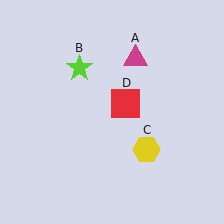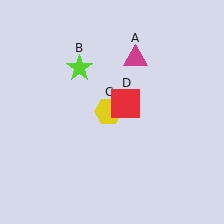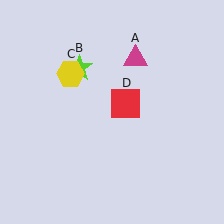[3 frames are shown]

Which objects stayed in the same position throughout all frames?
Magenta triangle (object A) and lime star (object B) and red square (object D) remained stationary.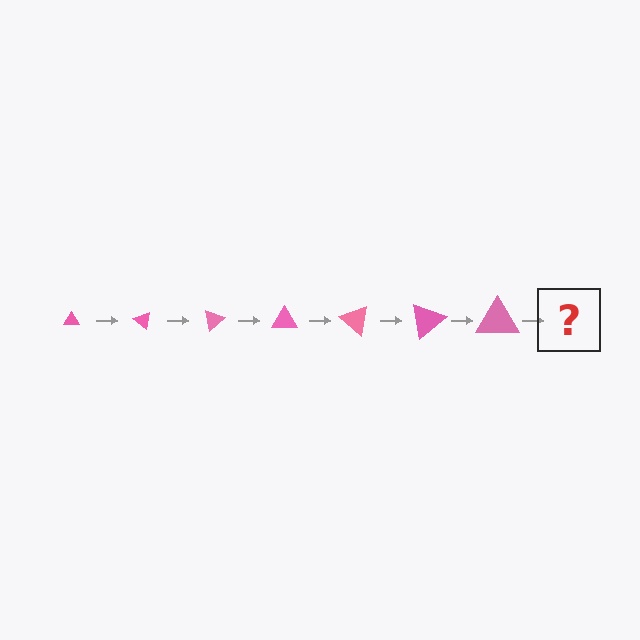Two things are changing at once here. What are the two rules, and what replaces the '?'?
The two rules are that the triangle grows larger each step and it rotates 40 degrees each step. The '?' should be a triangle, larger than the previous one and rotated 280 degrees from the start.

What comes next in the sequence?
The next element should be a triangle, larger than the previous one and rotated 280 degrees from the start.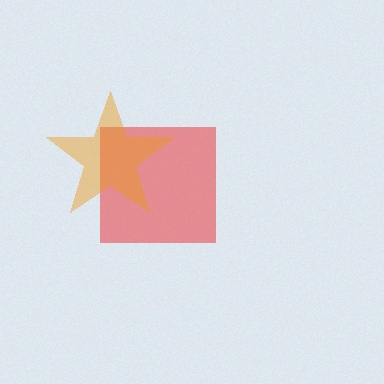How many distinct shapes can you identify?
There are 2 distinct shapes: a red square, an orange star.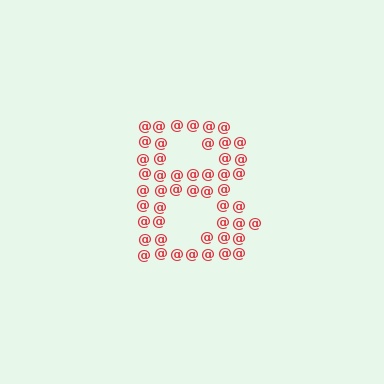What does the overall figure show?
The overall figure shows the letter B.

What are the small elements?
The small elements are at signs.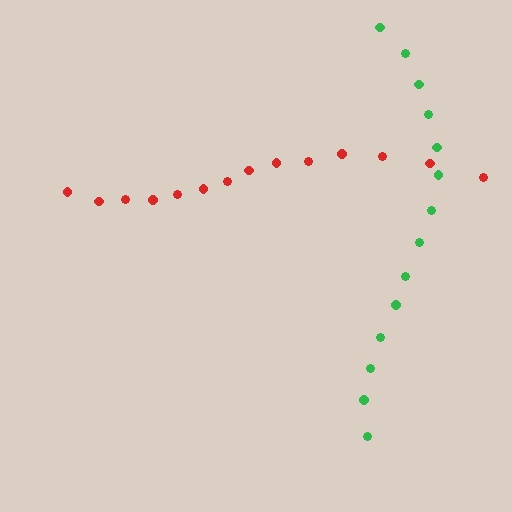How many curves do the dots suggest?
There are 2 distinct paths.